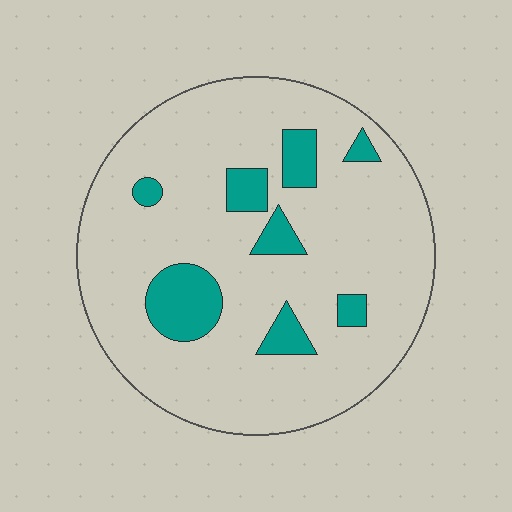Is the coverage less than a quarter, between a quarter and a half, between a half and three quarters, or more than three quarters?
Less than a quarter.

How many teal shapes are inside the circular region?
8.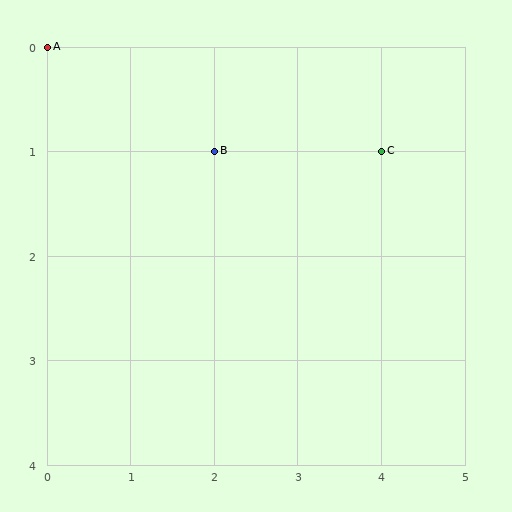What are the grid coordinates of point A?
Point A is at grid coordinates (0, 0).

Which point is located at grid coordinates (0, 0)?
Point A is at (0, 0).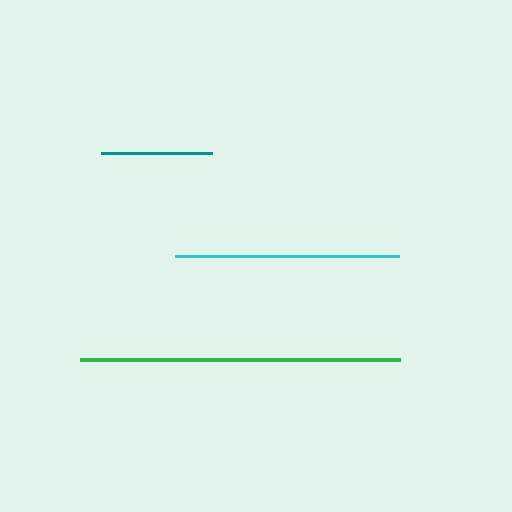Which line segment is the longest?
The green line is the longest at approximately 320 pixels.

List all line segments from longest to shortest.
From longest to shortest: green, cyan, teal.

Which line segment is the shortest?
The teal line is the shortest at approximately 111 pixels.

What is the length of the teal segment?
The teal segment is approximately 111 pixels long.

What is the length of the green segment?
The green segment is approximately 320 pixels long.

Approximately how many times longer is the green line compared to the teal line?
The green line is approximately 2.9 times the length of the teal line.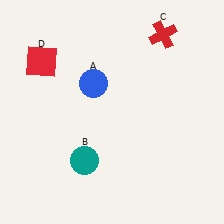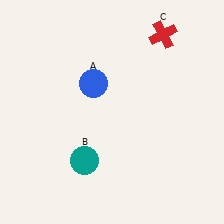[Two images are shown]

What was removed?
The red square (D) was removed in Image 2.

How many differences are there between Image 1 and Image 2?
There is 1 difference between the two images.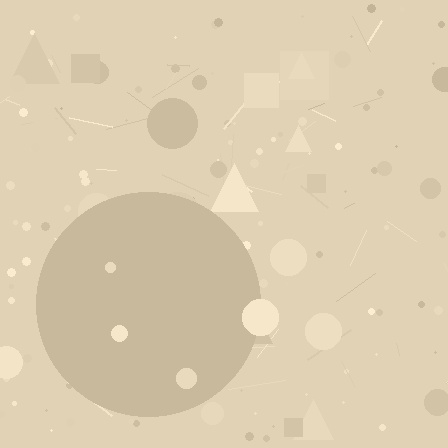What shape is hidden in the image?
A circle is hidden in the image.